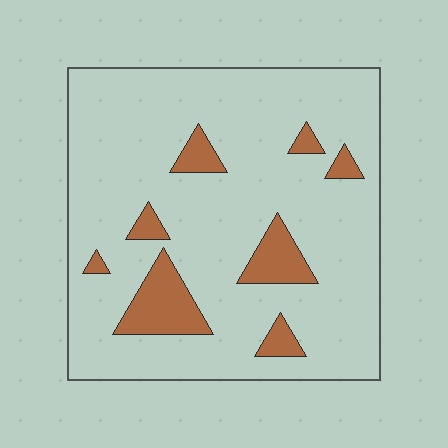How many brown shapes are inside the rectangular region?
8.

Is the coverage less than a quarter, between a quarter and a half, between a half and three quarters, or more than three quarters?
Less than a quarter.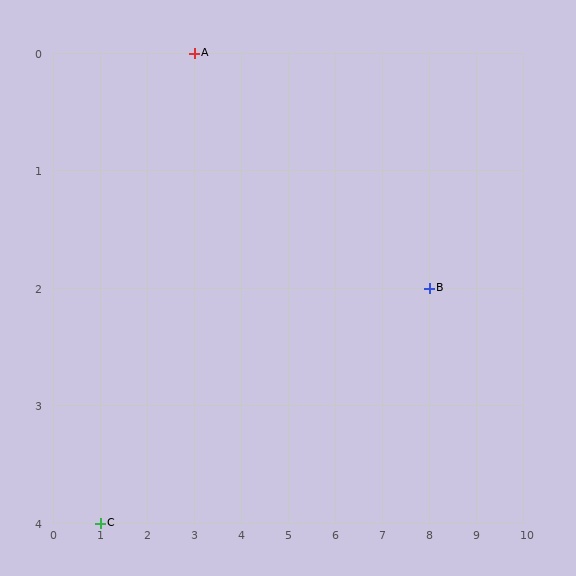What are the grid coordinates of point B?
Point B is at grid coordinates (8, 2).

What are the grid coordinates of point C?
Point C is at grid coordinates (1, 4).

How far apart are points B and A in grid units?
Points B and A are 5 columns and 2 rows apart (about 5.4 grid units diagonally).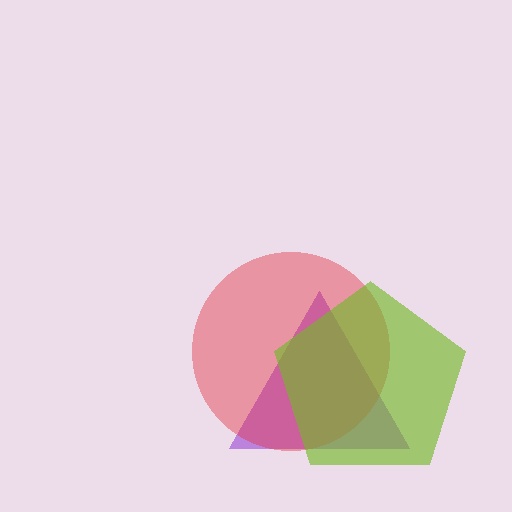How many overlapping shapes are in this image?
There are 3 overlapping shapes in the image.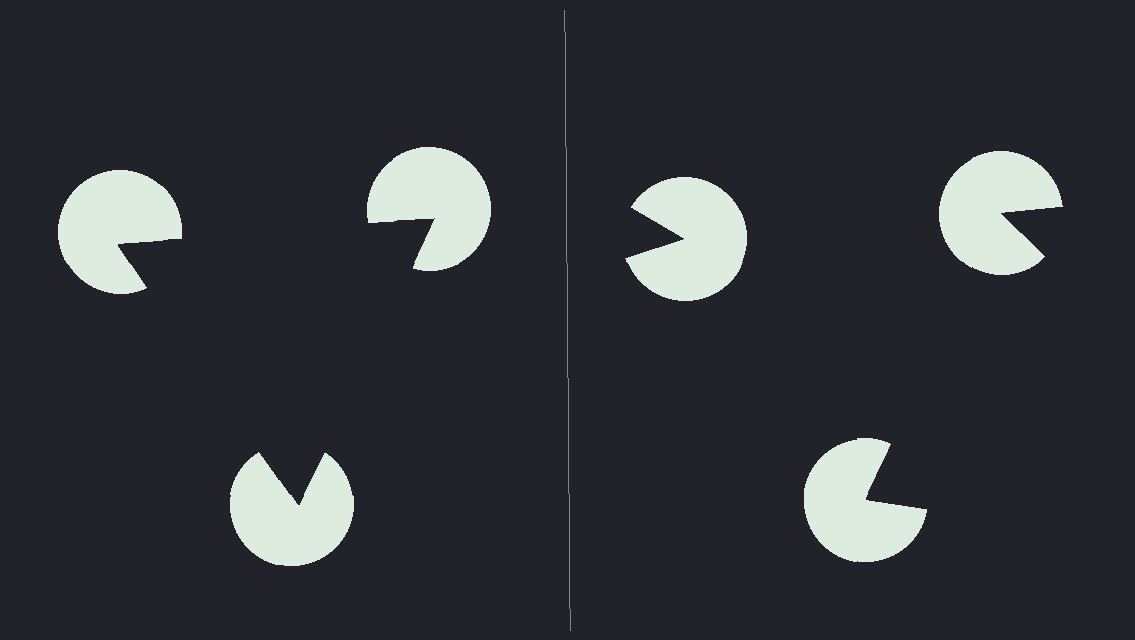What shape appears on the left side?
An illusory triangle.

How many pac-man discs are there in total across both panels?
6 — 3 on each side.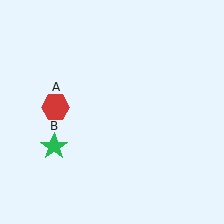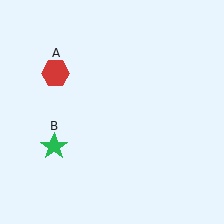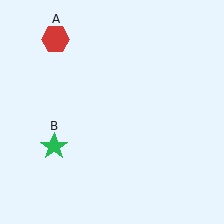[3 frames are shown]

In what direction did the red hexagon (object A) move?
The red hexagon (object A) moved up.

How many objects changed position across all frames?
1 object changed position: red hexagon (object A).